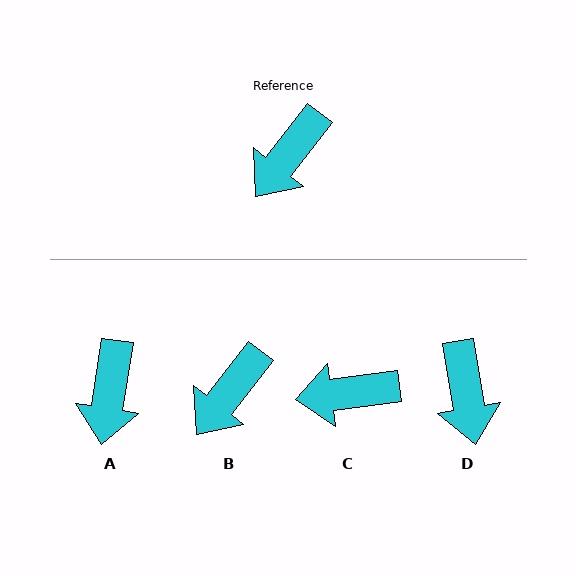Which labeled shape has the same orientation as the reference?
B.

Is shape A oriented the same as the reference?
No, it is off by about 29 degrees.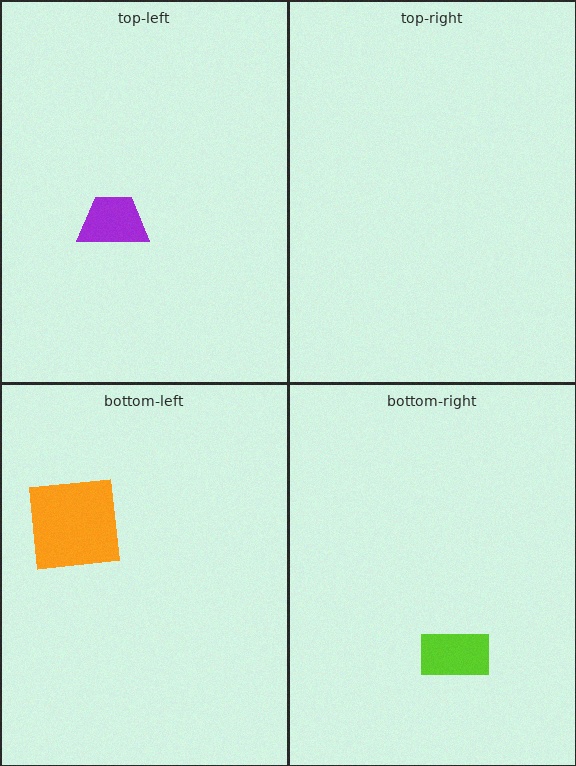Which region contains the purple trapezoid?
The top-left region.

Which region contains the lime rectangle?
The bottom-right region.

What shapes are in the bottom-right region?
The lime rectangle.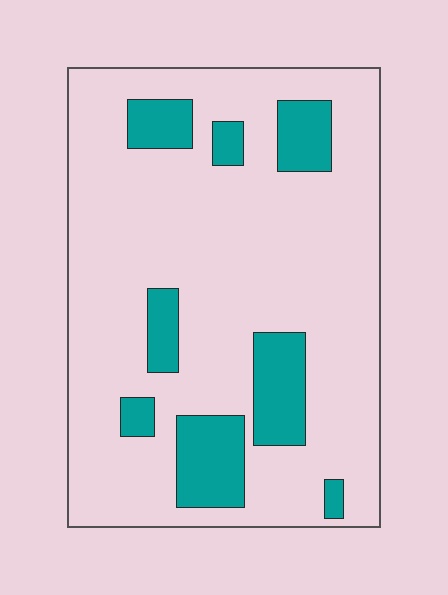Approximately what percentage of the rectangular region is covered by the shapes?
Approximately 20%.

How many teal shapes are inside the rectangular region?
8.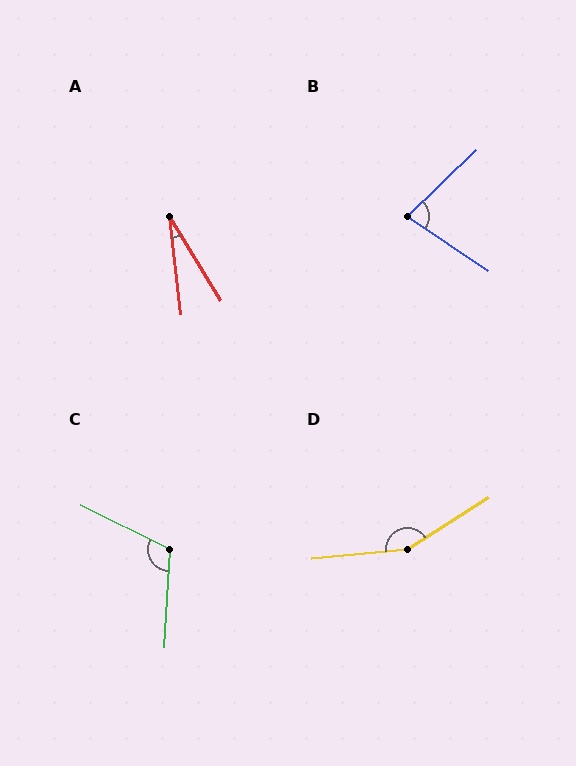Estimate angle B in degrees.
Approximately 78 degrees.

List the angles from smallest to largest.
A (25°), B (78°), C (113°), D (153°).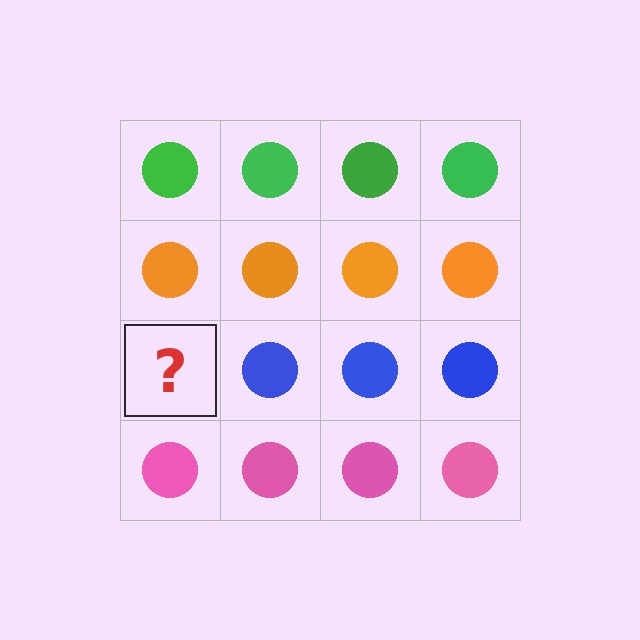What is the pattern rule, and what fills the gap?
The rule is that each row has a consistent color. The gap should be filled with a blue circle.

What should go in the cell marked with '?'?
The missing cell should contain a blue circle.